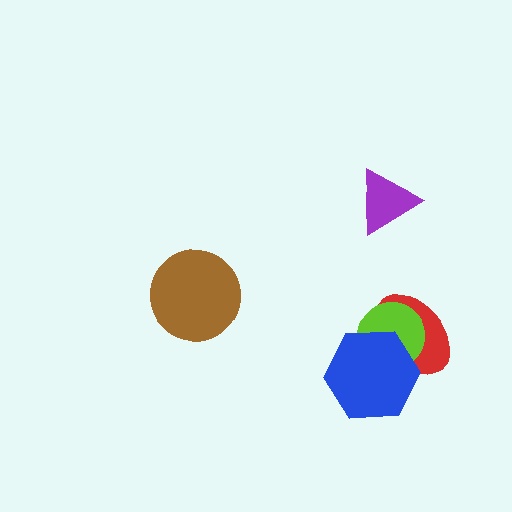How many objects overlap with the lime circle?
2 objects overlap with the lime circle.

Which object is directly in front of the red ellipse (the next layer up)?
The lime circle is directly in front of the red ellipse.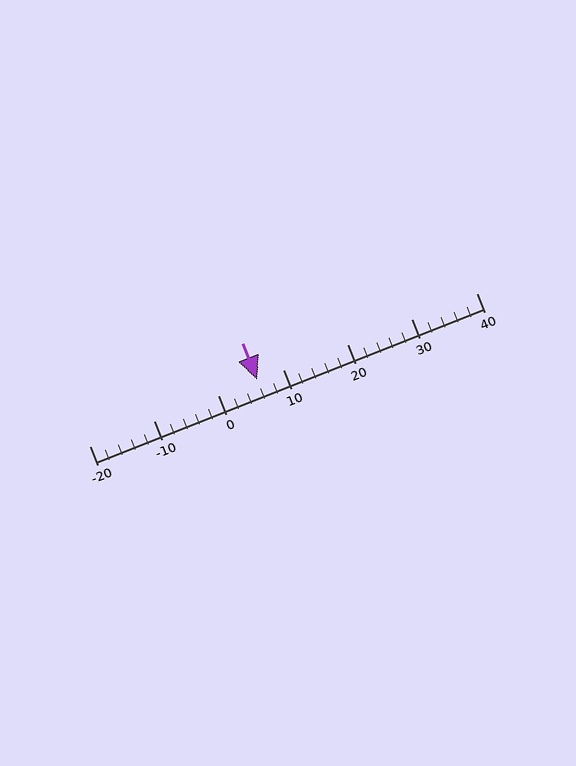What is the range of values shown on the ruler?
The ruler shows values from -20 to 40.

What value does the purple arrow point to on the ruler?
The purple arrow points to approximately 6.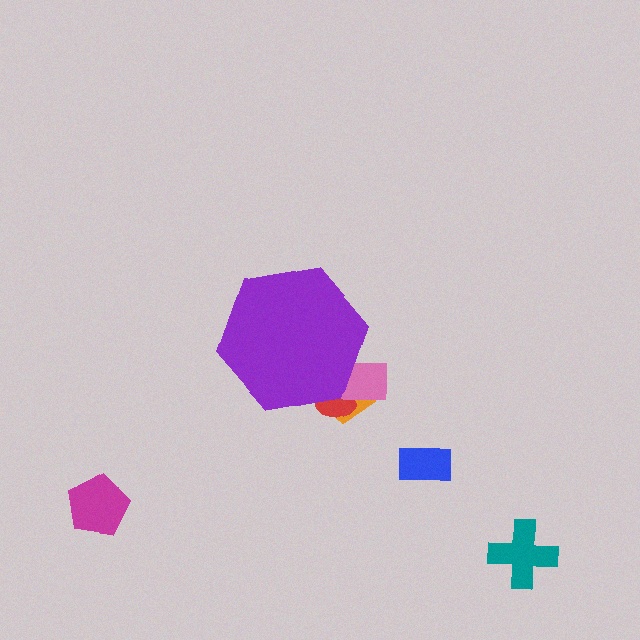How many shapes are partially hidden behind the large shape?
3 shapes are partially hidden.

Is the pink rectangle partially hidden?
Yes, the pink rectangle is partially hidden behind the purple hexagon.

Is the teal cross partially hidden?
No, the teal cross is fully visible.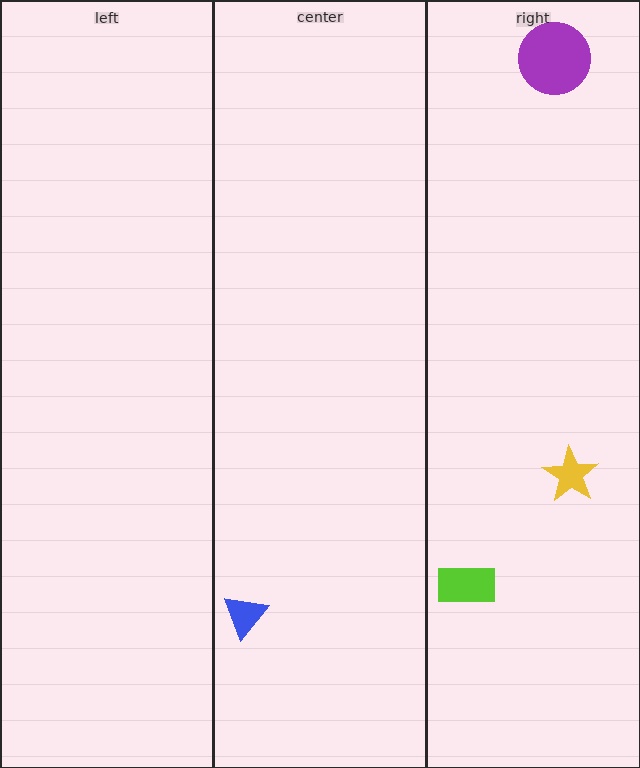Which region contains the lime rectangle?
The right region.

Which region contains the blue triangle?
The center region.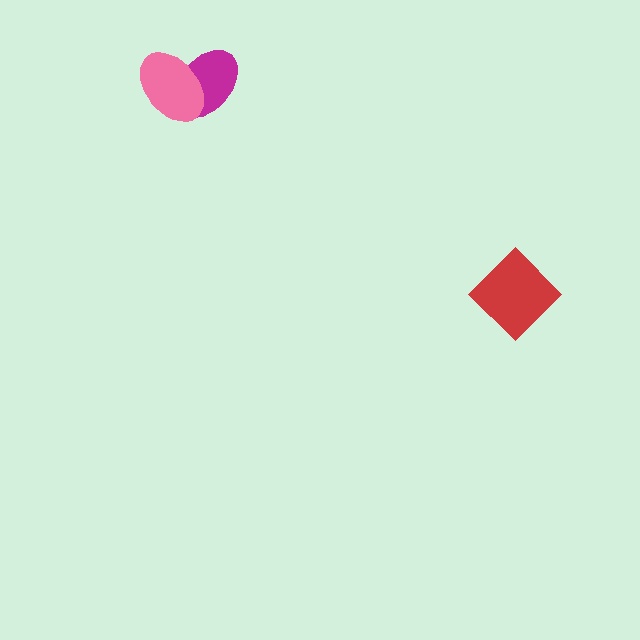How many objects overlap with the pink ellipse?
1 object overlaps with the pink ellipse.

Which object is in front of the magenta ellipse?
The pink ellipse is in front of the magenta ellipse.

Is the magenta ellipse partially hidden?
Yes, it is partially covered by another shape.